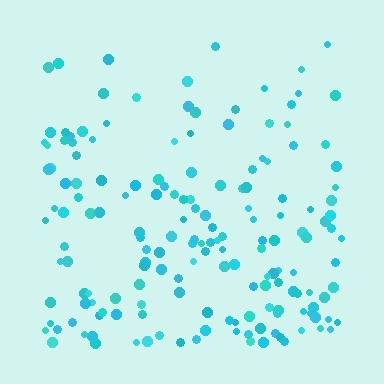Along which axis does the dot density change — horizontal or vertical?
Vertical.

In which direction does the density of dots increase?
From top to bottom, with the bottom side densest.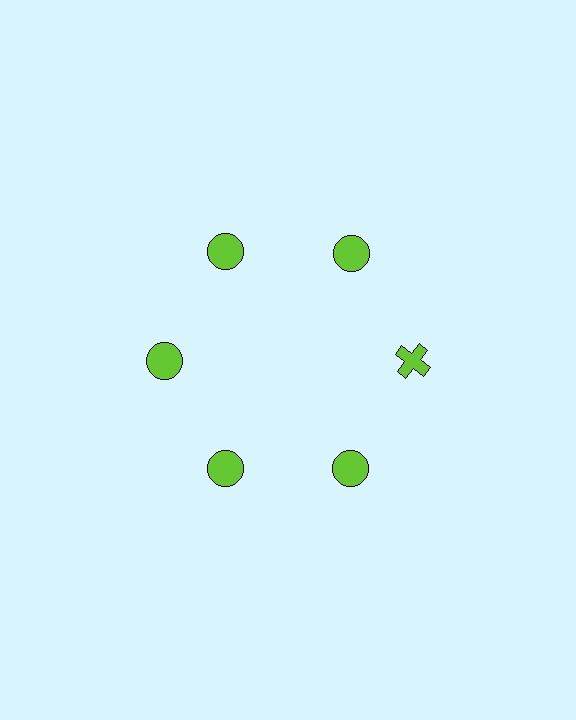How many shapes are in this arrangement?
There are 6 shapes arranged in a ring pattern.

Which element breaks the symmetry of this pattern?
The lime cross at roughly the 3 o'clock position breaks the symmetry. All other shapes are lime circles.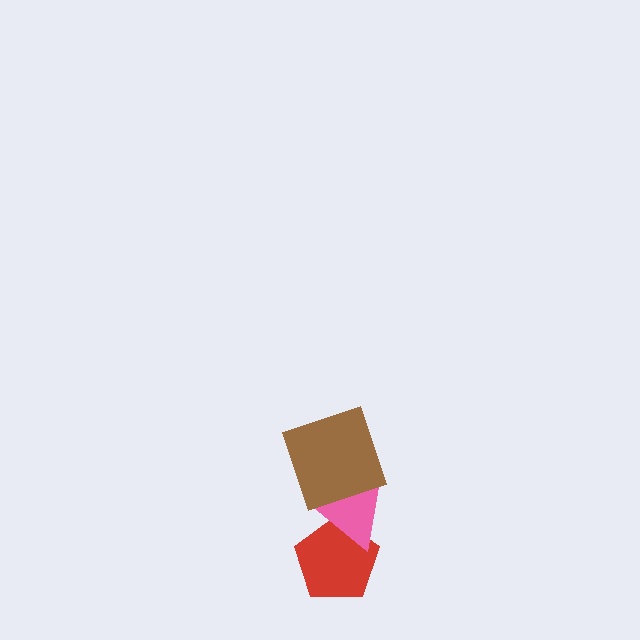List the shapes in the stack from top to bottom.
From top to bottom: the brown square, the pink triangle, the red pentagon.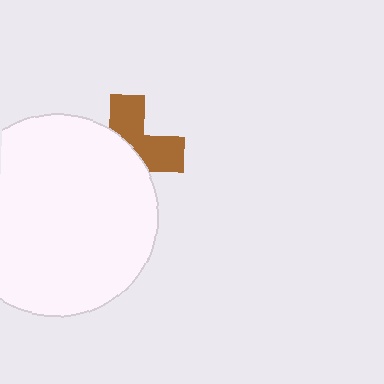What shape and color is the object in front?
The object in front is a white circle.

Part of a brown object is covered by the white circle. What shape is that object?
It is a cross.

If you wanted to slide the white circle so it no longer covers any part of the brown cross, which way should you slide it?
Slide it toward the lower-left — that is the most direct way to separate the two shapes.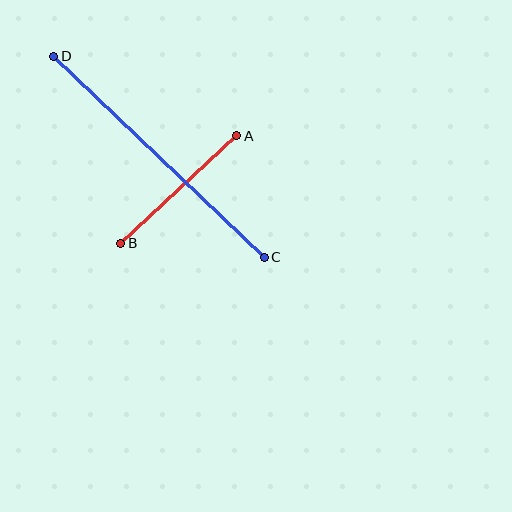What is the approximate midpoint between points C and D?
The midpoint is at approximately (159, 157) pixels.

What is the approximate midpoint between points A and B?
The midpoint is at approximately (179, 189) pixels.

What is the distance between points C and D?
The distance is approximately 291 pixels.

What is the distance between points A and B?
The distance is approximately 158 pixels.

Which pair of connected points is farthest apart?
Points C and D are farthest apart.